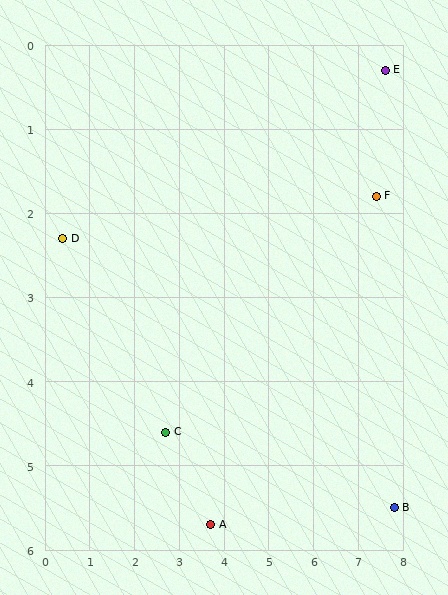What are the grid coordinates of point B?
Point B is at approximately (7.8, 5.5).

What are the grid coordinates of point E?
Point E is at approximately (7.6, 0.3).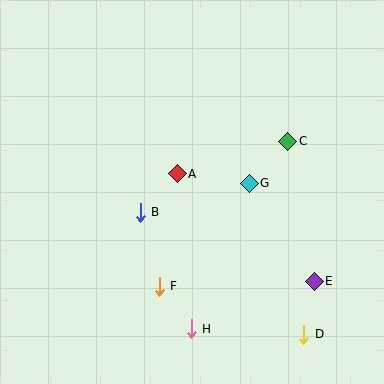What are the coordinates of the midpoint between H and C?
The midpoint between H and C is at (239, 235).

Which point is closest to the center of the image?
Point A at (177, 174) is closest to the center.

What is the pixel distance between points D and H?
The distance between D and H is 112 pixels.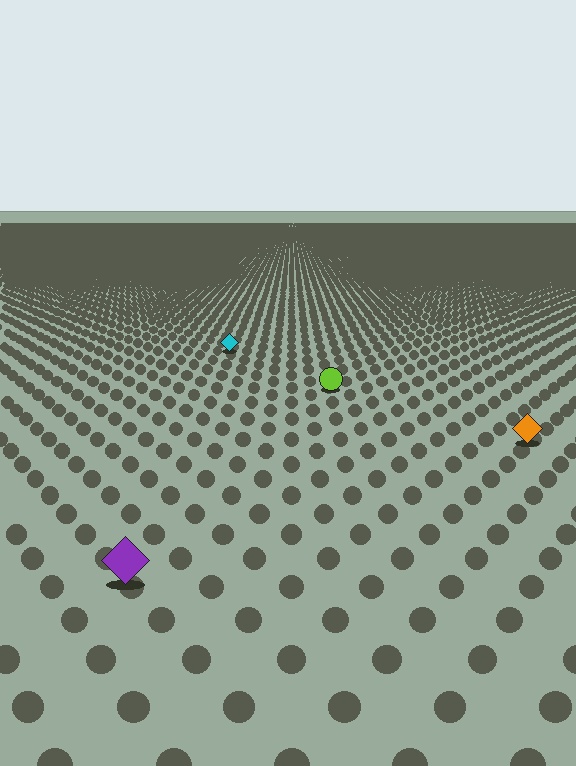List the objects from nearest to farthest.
From nearest to farthest: the purple diamond, the orange diamond, the lime circle, the cyan diamond.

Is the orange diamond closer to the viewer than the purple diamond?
No. The purple diamond is closer — you can tell from the texture gradient: the ground texture is coarser near it.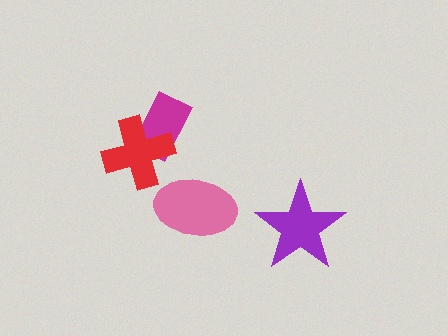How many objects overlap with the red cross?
1 object overlaps with the red cross.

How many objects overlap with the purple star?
0 objects overlap with the purple star.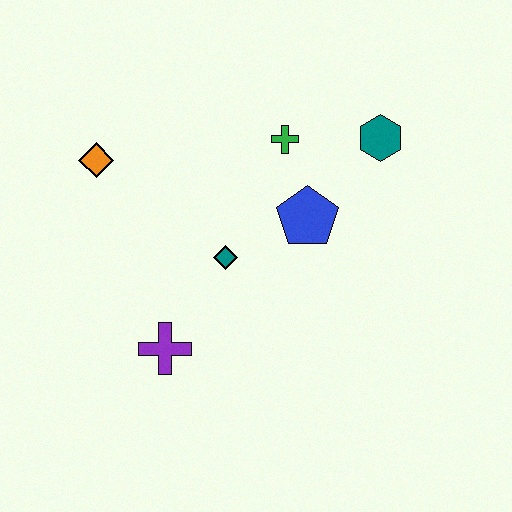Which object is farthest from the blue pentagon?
The orange diamond is farthest from the blue pentagon.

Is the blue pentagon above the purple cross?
Yes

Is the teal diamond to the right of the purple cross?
Yes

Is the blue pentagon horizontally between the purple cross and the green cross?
No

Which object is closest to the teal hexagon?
The green cross is closest to the teal hexagon.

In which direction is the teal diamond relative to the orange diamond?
The teal diamond is to the right of the orange diamond.